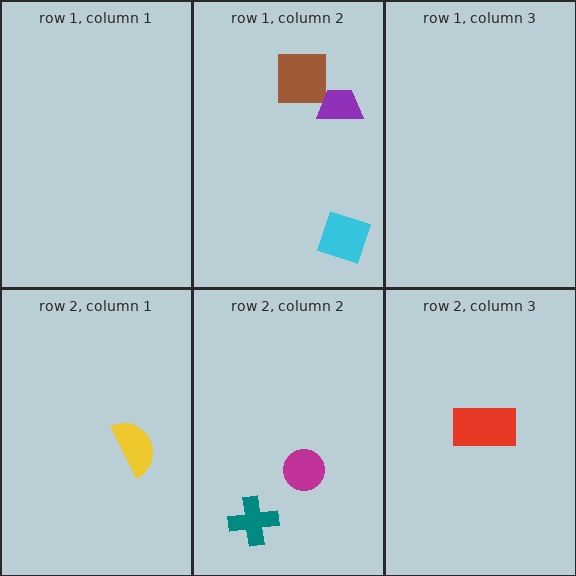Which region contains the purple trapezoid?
The row 1, column 2 region.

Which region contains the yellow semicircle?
The row 2, column 1 region.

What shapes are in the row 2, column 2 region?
The teal cross, the magenta circle.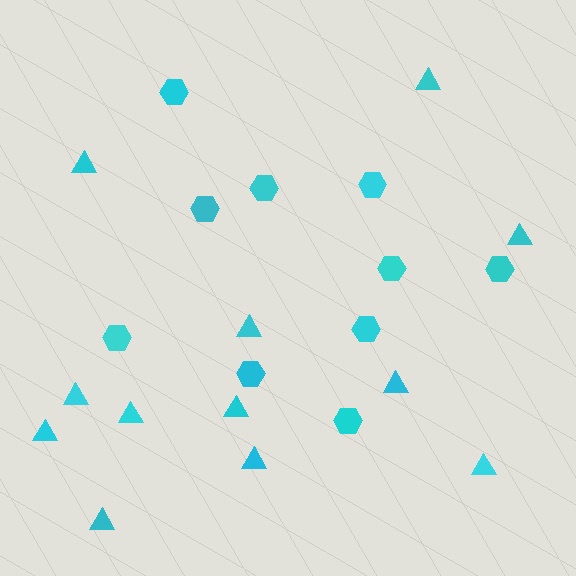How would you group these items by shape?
There are 2 groups: one group of triangles (12) and one group of hexagons (10).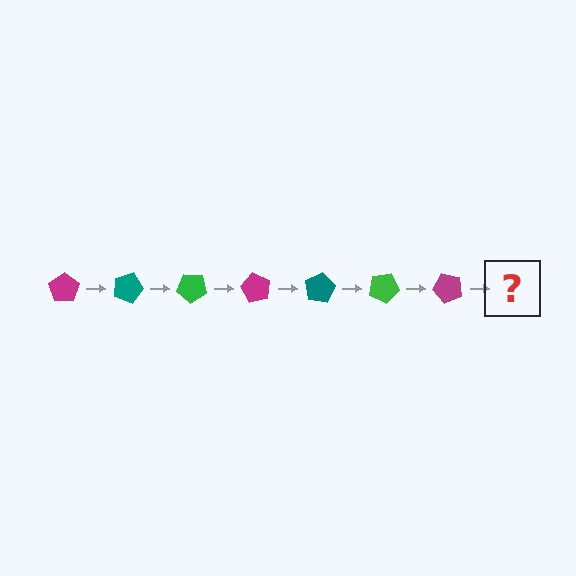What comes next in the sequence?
The next element should be a teal pentagon, rotated 140 degrees from the start.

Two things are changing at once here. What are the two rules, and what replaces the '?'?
The two rules are that it rotates 20 degrees each step and the color cycles through magenta, teal, and green. The '?' should be a teal pentagon, rotated 140 degrees from the start.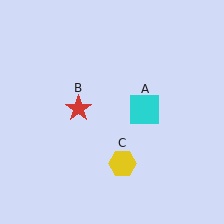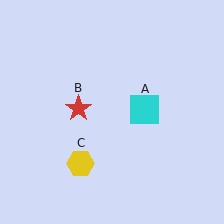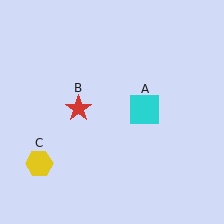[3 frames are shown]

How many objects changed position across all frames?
1 object changed position: yellow hexagon (object C).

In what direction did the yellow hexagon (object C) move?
The yellow hexagon (object C) moved left.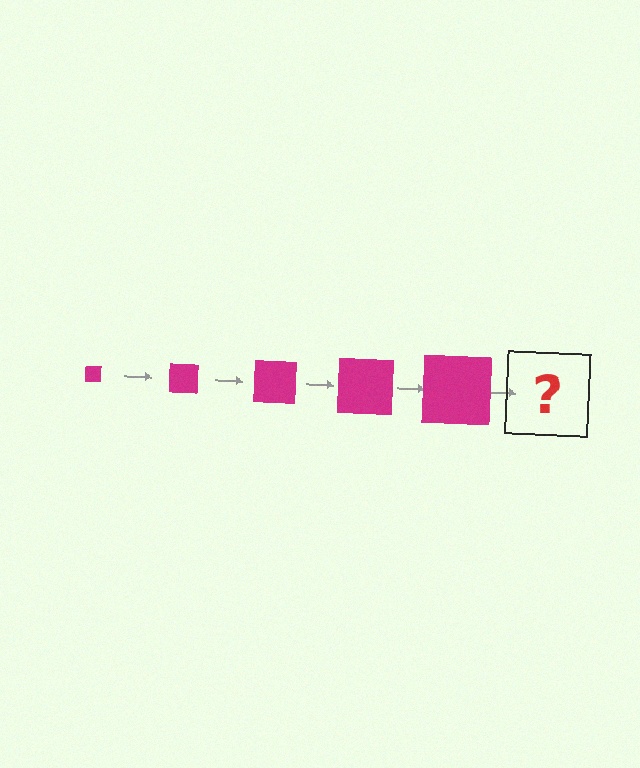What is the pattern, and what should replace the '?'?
The pattern is that the square gets progressively larger each step. The '?' should be a magenta square, larger than the previous one.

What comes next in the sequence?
The next element should be a magenta square, larger than the previous one.